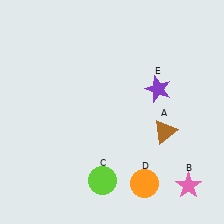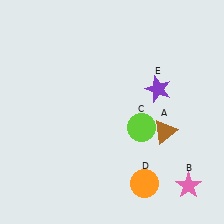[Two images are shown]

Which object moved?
The lime circle (C) moved up.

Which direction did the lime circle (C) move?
The lime circle (C) moved up.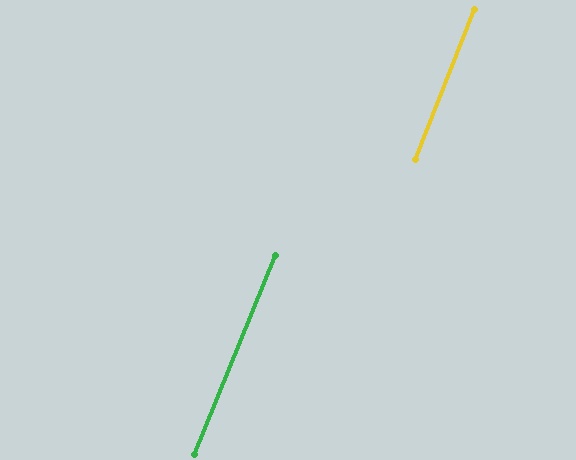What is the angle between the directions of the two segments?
Approximately 1 degree.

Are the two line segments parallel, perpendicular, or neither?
Parallel — their directions differ by only 1.0°.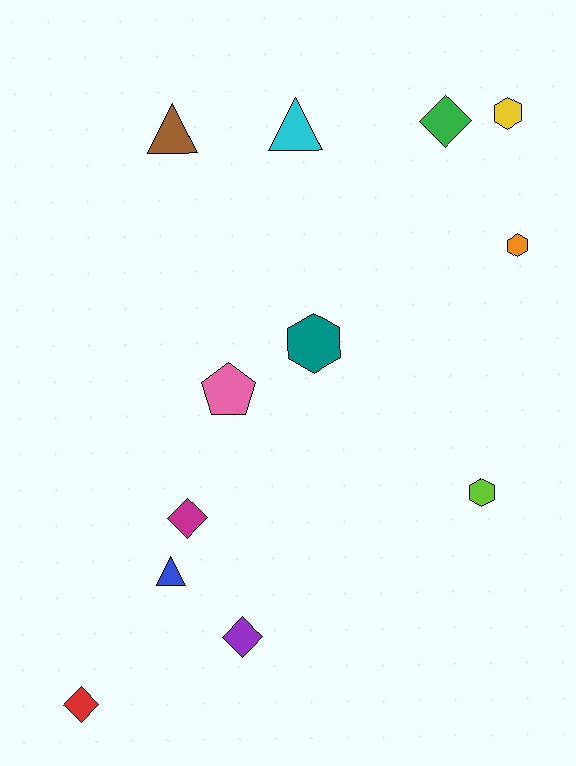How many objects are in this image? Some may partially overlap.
There are 12 objects.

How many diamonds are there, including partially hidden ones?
There are 4 diamonds.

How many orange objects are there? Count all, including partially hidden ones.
There is 1 orange object.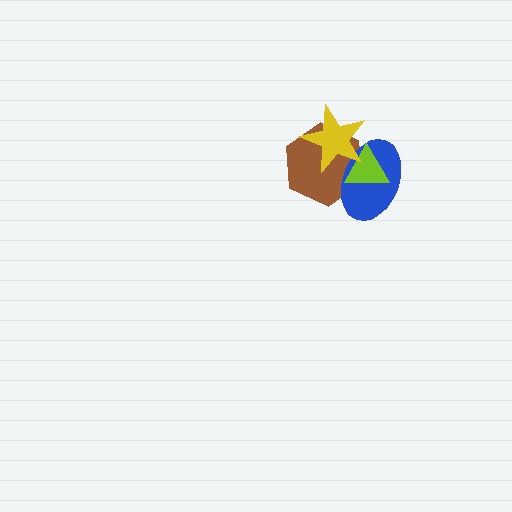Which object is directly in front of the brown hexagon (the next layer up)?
The blue ellipse is directly in front of the brown hexagon.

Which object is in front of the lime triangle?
The yellow star is in front of the lime triangle.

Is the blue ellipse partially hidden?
Yes, it is partially covered by another shape.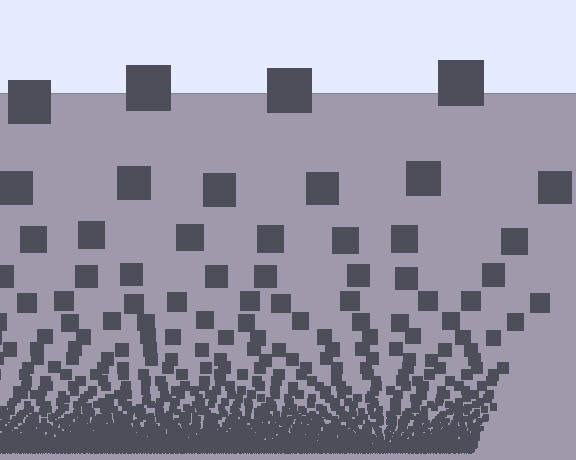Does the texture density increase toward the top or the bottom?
Density increases toward the bottom.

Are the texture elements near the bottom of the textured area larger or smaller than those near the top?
Smaller. The gradient is inverted — elements near the bottom are smaller and denser.